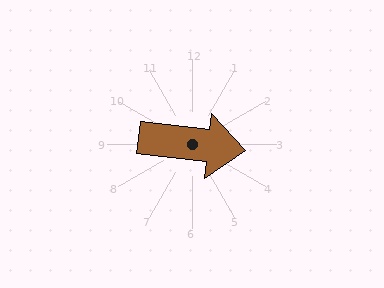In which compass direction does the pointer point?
East.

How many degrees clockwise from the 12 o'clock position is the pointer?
Approximately 97 degrees.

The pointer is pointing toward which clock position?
Roughly 3 o'clock.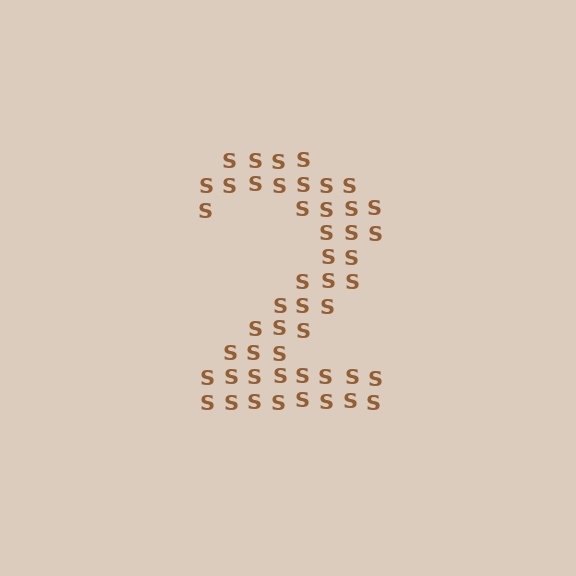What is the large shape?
The large shape is the digit 2.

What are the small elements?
The small elements are letter S's.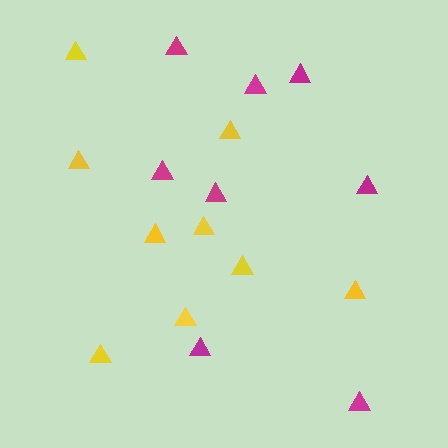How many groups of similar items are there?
There are 2 groups: one group of yellow triangles (9) and one group of magenta triangles (8).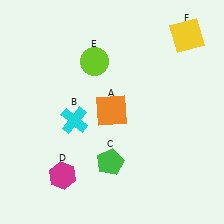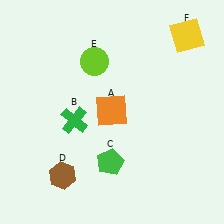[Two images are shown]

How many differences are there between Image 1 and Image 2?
There are 2 differences between the two images.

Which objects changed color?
B changed from cyan to green. D changed from magenta to brown.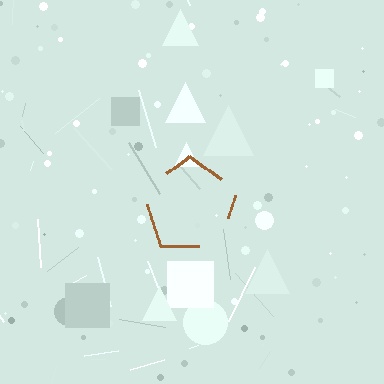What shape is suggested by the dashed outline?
The dashed outline suggests a pentagon.